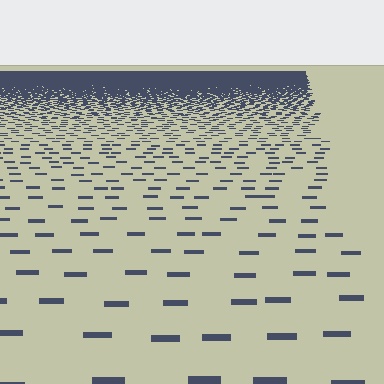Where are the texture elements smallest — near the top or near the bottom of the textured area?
Near the top.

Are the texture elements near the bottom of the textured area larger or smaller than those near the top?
Larger. Near the bottom, elements are closer to the viewer and appear at a bigger on-screen size.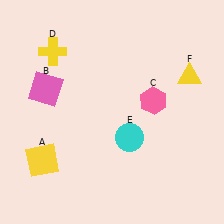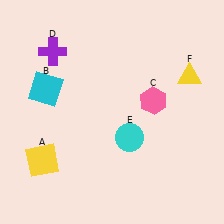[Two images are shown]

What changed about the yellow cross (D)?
In Image 1, D is yellow. In Image 2, it changed to purple.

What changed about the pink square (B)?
In Image 1, B is pink. In Image 2, it changed to cyan.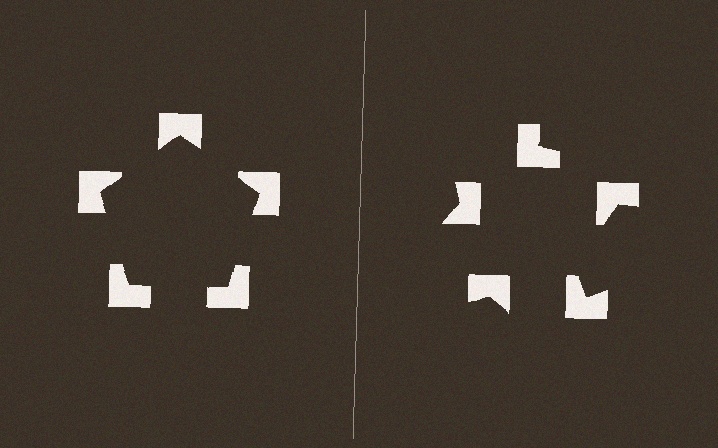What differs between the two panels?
The notched squares are positioned identically on both sides; only the wedge orientations differ. On the left they align to a pentagon; on the right they are misaligned.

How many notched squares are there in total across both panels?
10 — 5 on each side.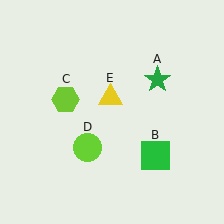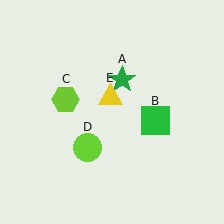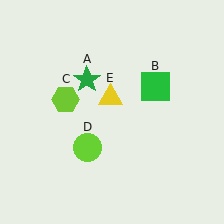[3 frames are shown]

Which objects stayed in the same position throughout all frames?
Lime hexagon (object C) and lime circle (object D) and yellow triangle (object E) remained stationary.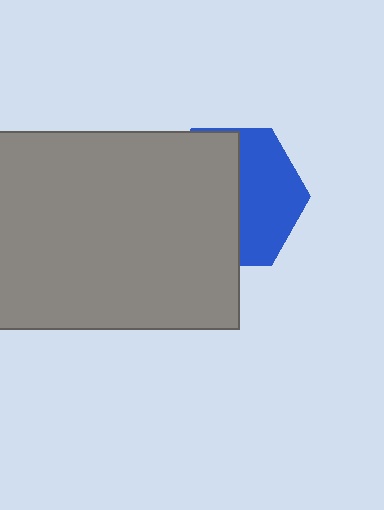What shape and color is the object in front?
The object in front is a gray rectangle.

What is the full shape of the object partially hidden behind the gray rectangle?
The partially hidden object is a blue hexagon.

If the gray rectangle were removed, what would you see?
You would see the complete blue hexagon.